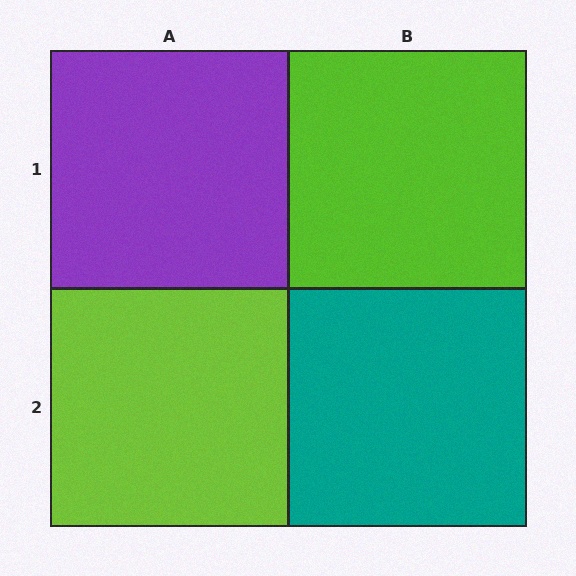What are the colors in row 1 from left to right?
Purple, lime.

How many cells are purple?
1 cell is purple.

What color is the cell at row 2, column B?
Teal.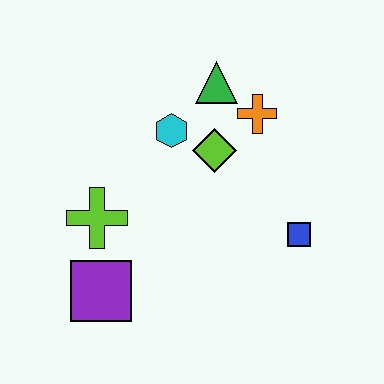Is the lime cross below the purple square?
No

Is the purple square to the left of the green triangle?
Yes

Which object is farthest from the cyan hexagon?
The purple square is farthest from the cyan hexagon.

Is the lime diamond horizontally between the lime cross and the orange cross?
Yes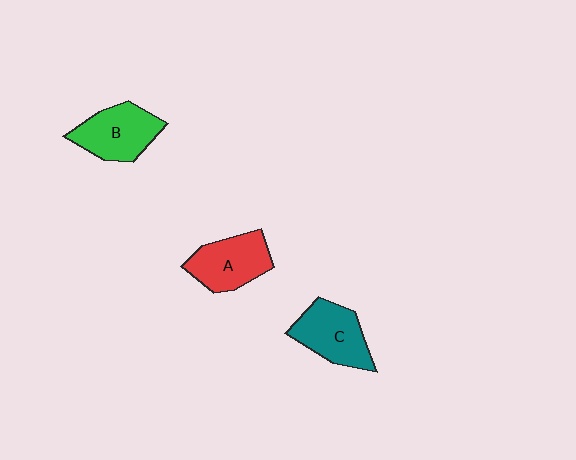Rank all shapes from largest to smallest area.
From largest to smallest: B (green), C (teal), A (red).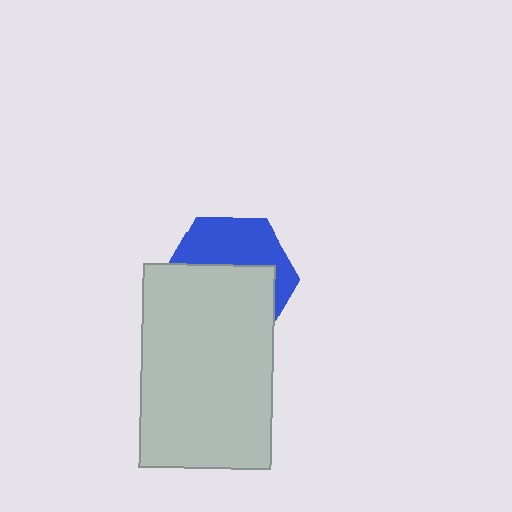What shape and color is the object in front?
The object in front is a light gray rectangle.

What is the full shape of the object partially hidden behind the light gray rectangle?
The partially hidden object is a blue hexagon.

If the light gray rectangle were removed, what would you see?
You would see the complete blue hexagon.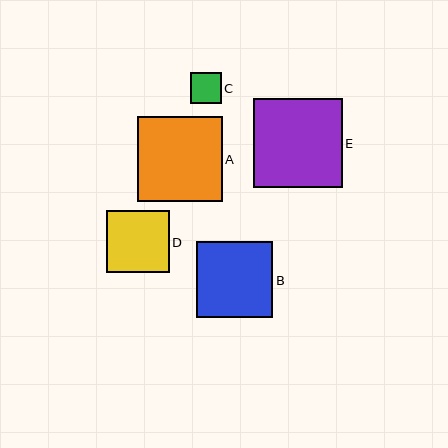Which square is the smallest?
Square C is the smallest with a size of approximately 31 pixels.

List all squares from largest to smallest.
From largest to smallest: E, A, B, D, C.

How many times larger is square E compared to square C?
Square E is approximately 2.9 times the size of square C.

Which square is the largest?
Square E is the largest with a size of approximately 89 pixels.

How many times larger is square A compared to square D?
Square A is approximately 1.4 times the size of square D.